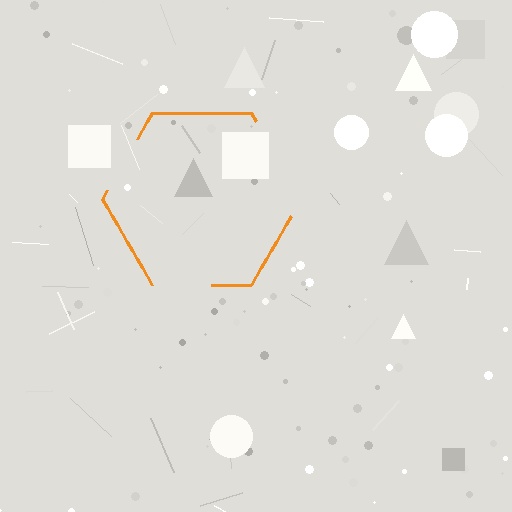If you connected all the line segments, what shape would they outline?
They would outline a hexagon.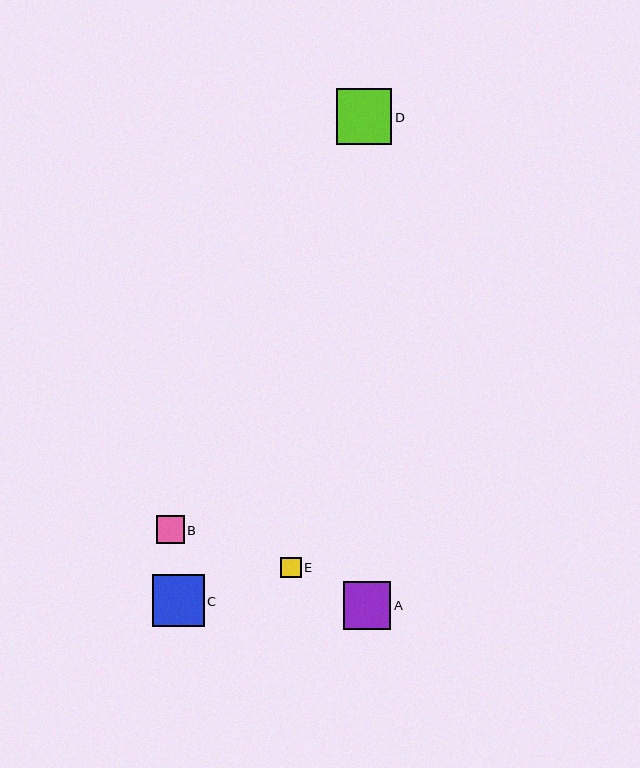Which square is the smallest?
Square E is the smallest with a size of approximately 21 pixels.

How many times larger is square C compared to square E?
Square C is approximately 2.5 times the size of square E.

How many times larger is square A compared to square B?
Square A is approximately 1.7 times the size of square B.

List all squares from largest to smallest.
From largest to smallest: D, C, A, B, E.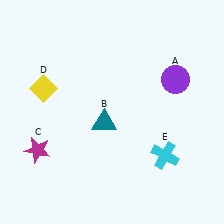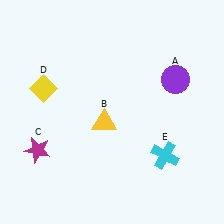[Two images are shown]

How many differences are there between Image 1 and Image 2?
There is 1 difference between the two images.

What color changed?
The triangle (B) changed from teal in Image 1 to yellow in Image 2.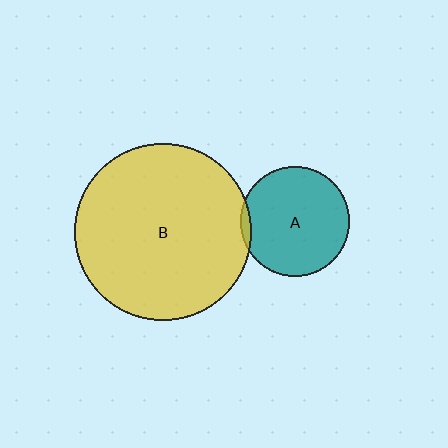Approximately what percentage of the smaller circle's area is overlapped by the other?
Approximately 5%.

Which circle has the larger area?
Circle B (yellow).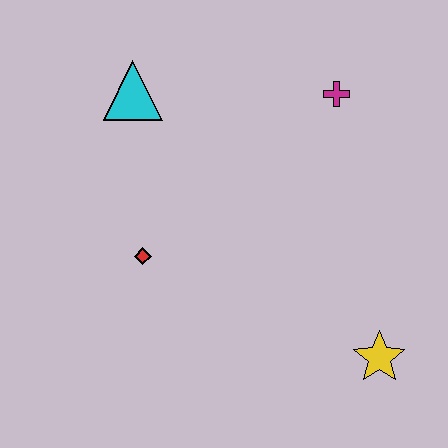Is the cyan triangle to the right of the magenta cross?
No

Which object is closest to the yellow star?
The red diamond is closest to the yellow star.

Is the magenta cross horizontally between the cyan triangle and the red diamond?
No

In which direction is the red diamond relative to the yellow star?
The red diamond is to the left of the yellow star.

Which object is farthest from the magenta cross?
The yellow star is farthest from the magenta cross.